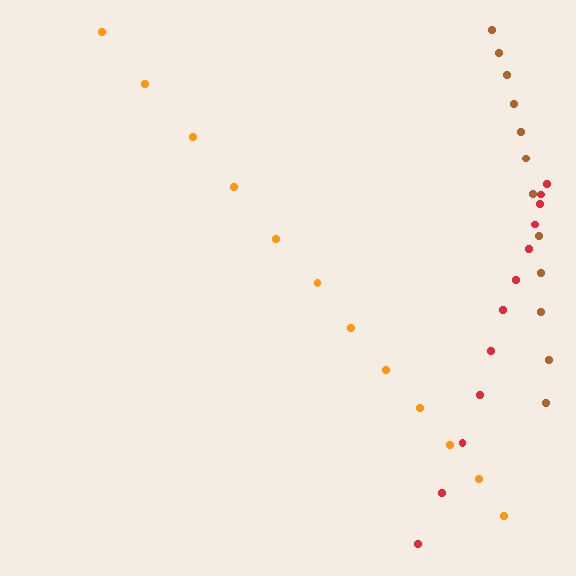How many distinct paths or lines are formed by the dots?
There are 3 distinct paths.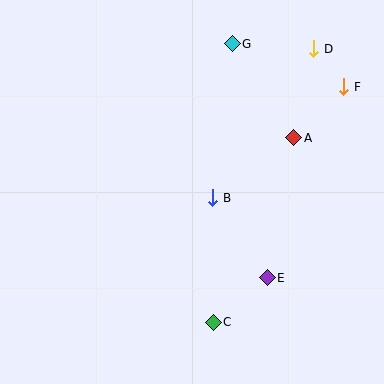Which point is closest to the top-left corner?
Point G is closest to the top-left corner.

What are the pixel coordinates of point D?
Point D is at (314, 49).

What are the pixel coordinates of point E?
Point E is at (267, 278).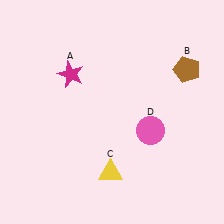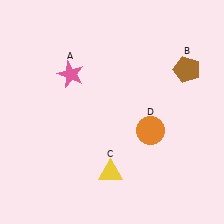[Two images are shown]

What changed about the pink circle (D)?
In Image 1, D is pink. In Image 2, it changed to orange.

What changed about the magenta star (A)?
In Image 1, A is magenta. In Image 2, it changed to pink.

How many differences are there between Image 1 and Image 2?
There are 2 differences between the two images.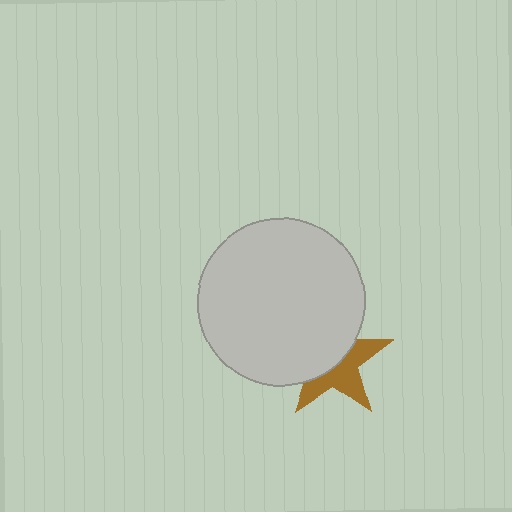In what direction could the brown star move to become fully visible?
The brown star could move toward the lower-right. That would shift it out from behind the light gray circle entirely.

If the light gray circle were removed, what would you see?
You would see the complete brown star.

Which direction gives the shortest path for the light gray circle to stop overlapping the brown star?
Moving toward the upper-left gives the shortest separation.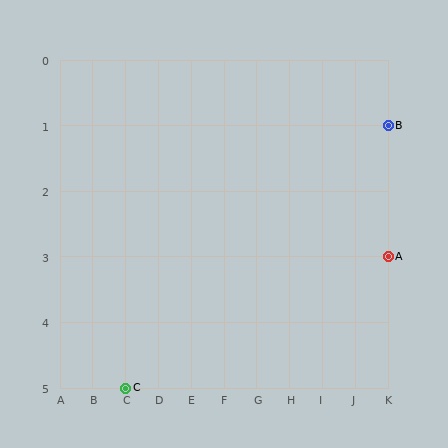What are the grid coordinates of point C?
Point C is at grid coordinates (C, 5).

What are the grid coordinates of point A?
Point A is at grid coordinates (K, 3).